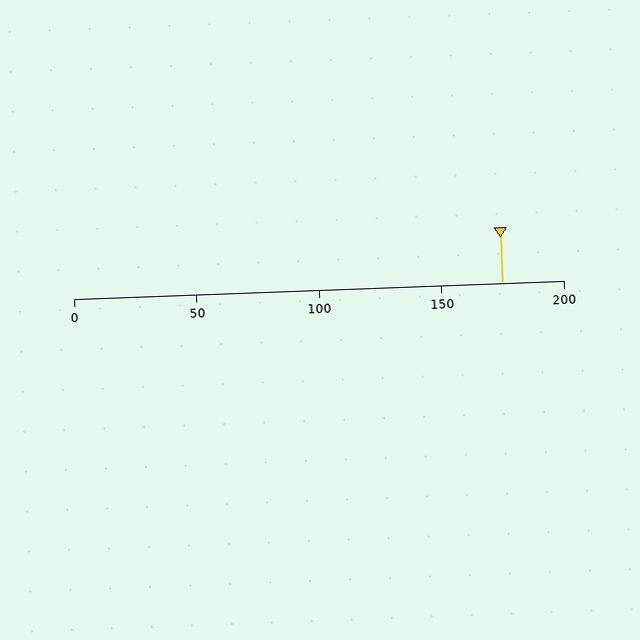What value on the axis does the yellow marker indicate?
The marker indicates approximately 175.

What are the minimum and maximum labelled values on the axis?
The axis runs from 0 to 200.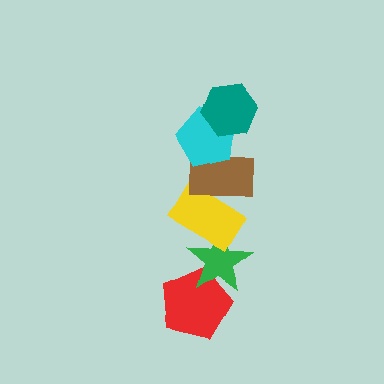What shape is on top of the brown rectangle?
The cyan pentagon is on top of the brown rectangle.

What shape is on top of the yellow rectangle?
The brown rectangle is on top of the yellow rectangle.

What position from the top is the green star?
The green star is 5th from the top.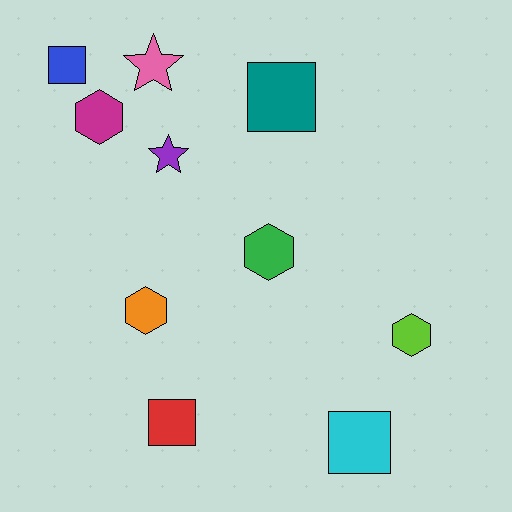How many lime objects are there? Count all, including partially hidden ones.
There is 1 lime object.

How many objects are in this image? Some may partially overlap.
There are 10 objects.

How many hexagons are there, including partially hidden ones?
There are 4 hexagons.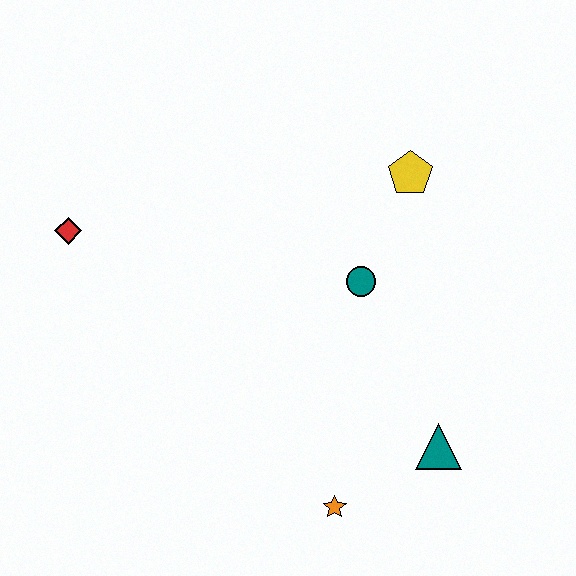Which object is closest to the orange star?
The teal triangle is closest to the orange star.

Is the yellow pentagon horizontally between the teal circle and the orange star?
No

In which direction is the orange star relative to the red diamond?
The orange star is below the red diamond.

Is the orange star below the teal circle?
Yes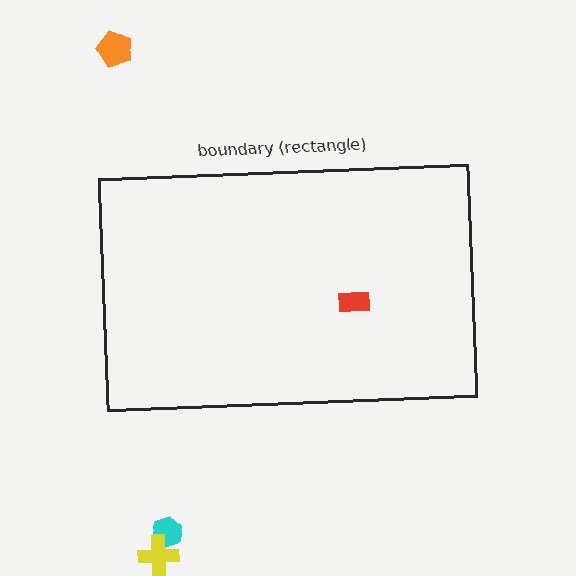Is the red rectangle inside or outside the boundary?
Inside.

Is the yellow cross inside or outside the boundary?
Outside.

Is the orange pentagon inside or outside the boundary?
Outside.